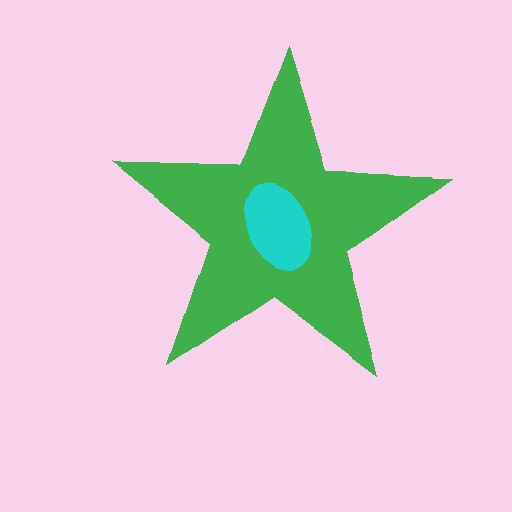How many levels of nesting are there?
2.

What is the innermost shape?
The cyan ellipse.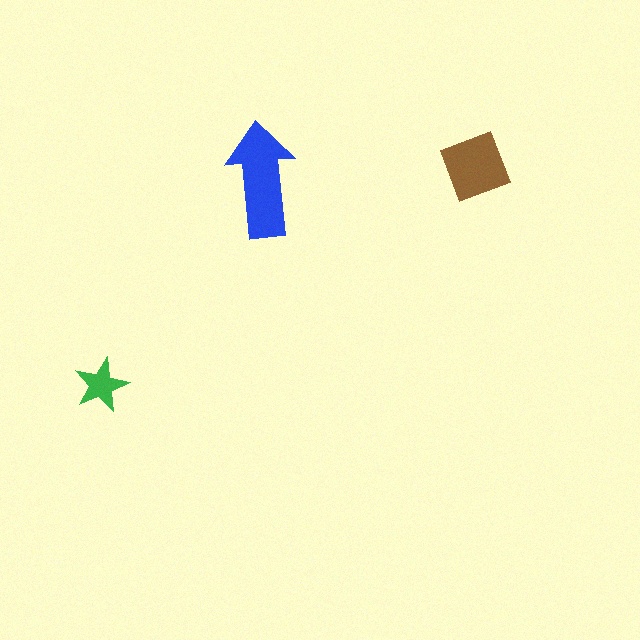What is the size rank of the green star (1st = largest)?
3rd.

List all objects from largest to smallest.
The blue arrow, the brown diamond, the green star.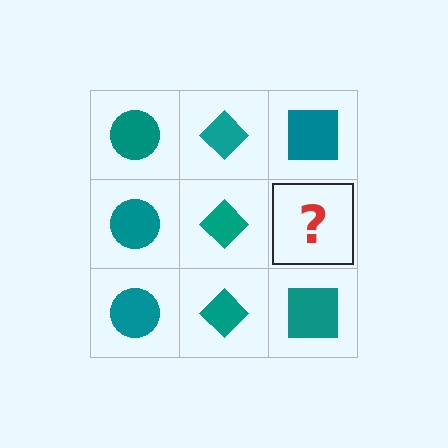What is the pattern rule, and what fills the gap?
The rule is that each column has a consistent shape. The gap should be filled with a teal square.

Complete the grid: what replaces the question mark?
The question mark should be replaced with a teal square.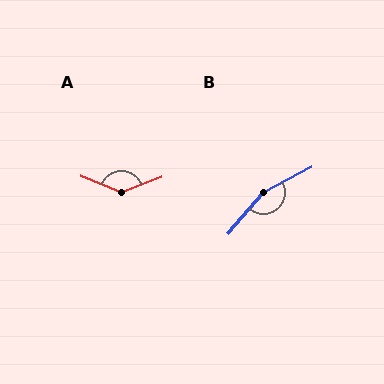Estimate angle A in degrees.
Approximately 137 degrees.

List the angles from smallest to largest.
A (137°), B (159°).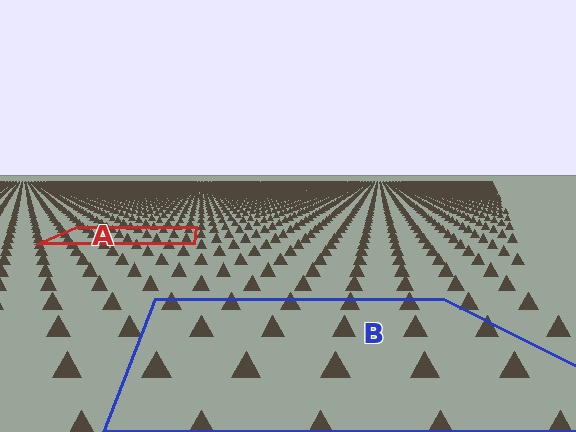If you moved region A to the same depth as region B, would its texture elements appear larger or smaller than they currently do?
They would appear larger. At a closer depth, the same texture elements are projected at a bigger on-screen size.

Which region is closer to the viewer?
Region B is closer. The texture elements there are larger and more spread out.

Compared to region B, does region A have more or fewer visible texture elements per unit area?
Region A has more texture elements per unit area — they are packed more densely because it is farther away.